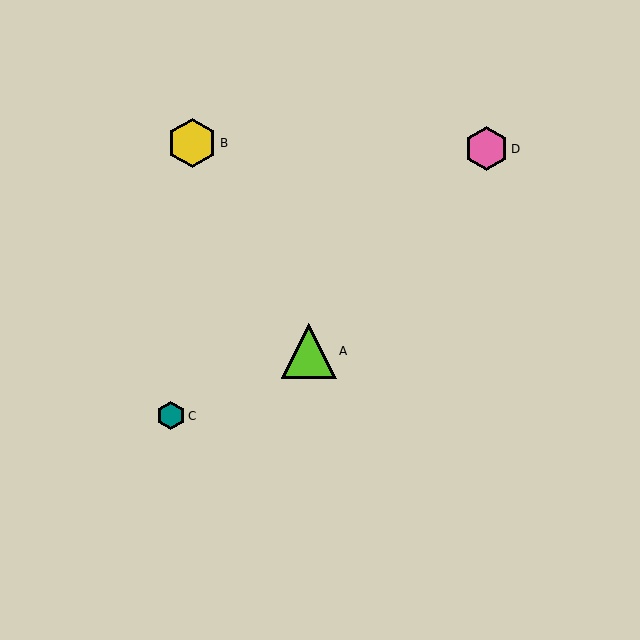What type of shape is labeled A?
Shape A is a lime triangle.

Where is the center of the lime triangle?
The center of the lime triangle is at (309, 351).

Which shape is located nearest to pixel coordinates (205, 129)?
The yellow hexagon (labeled B) at (192, 143) is nearest to that location.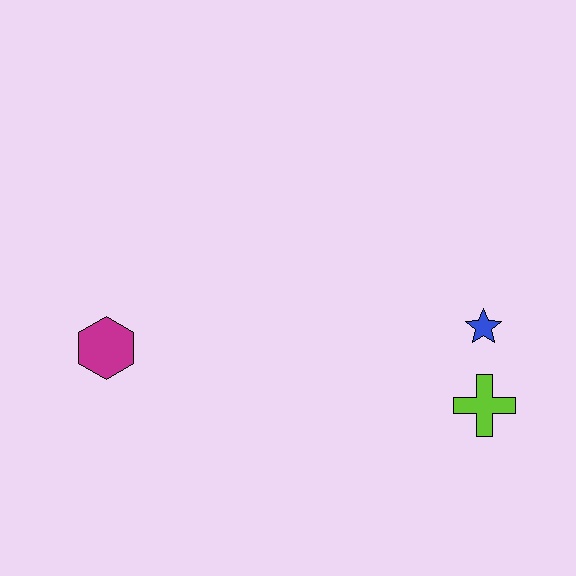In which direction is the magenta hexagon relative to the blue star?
The magenta hexagon is to the left of the blue star.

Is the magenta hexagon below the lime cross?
No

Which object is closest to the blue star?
The lime cross is closest to the blue star.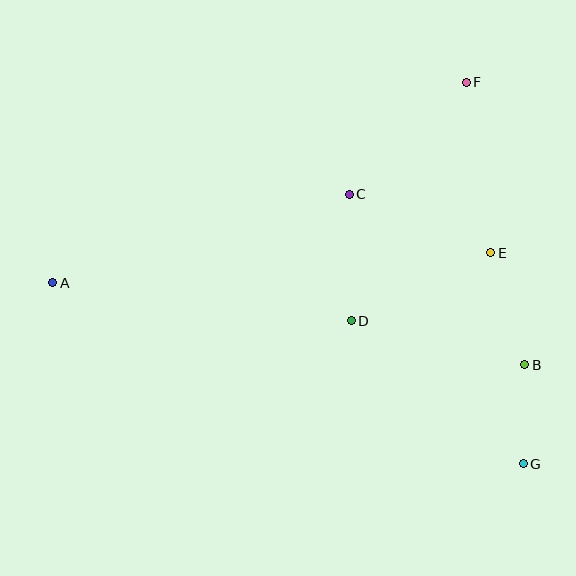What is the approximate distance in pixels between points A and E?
The distance between A and E is approximately 439 pixels.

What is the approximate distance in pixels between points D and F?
The distance between D and F is approximately 265 pixels.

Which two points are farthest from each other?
Points A and G are farthest from each other.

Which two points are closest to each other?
Points B and G are closest to each other.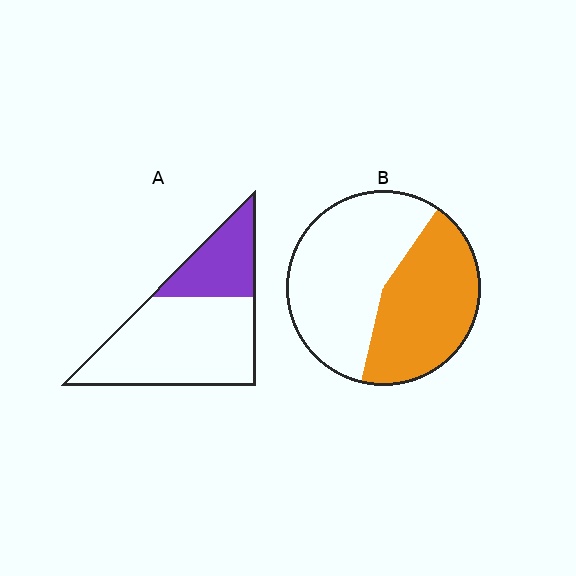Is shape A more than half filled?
No.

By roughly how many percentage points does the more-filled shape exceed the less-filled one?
By roughly 15 percentage points (B over A).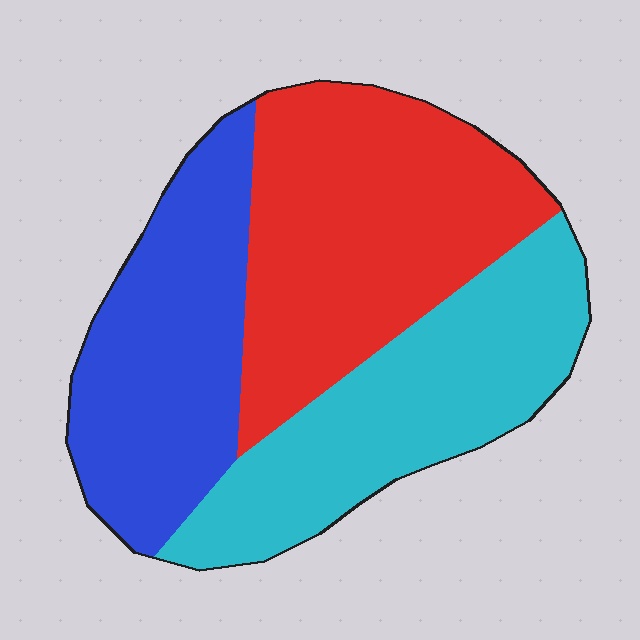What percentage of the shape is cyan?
Cyan takes up about one third (1/3) of the shape.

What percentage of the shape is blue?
Blue takes up about one third (1/3) of the shape.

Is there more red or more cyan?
Red.